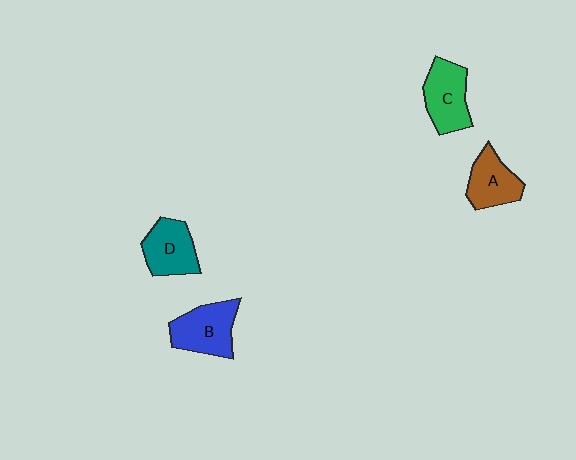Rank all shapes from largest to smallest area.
From largest to smallest: B (blue), C (green), D (teal), A (brown).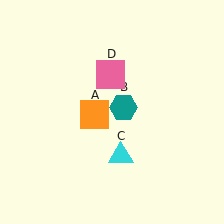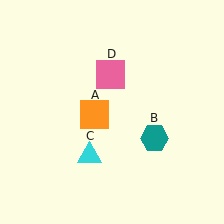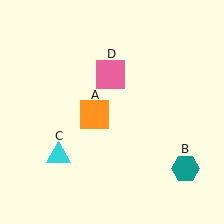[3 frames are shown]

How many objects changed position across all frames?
2 objects changed position: teal hexagon (object B), cyan triangle (object C).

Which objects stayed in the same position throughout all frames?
Orange square (object A) and pink square (object D) remained stationary.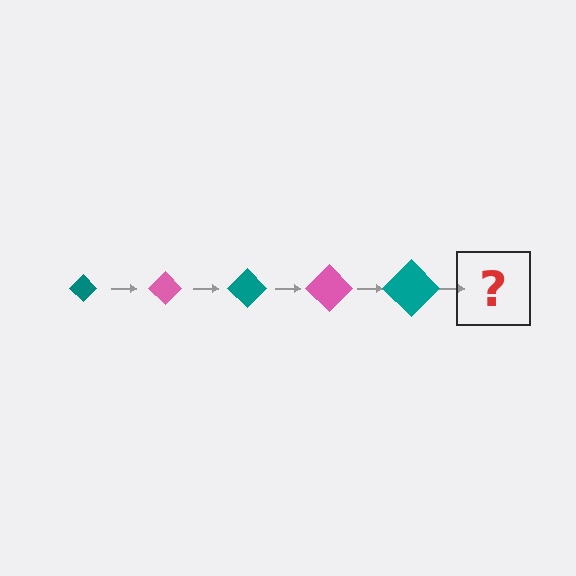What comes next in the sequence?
The next element should be a pink diamond, larger than the previous one.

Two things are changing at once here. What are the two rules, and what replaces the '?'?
The two rules are that the diamond grows larger each step and the color cycles through teal and pink. The '?' should be a pink diamond, larger than the previous one.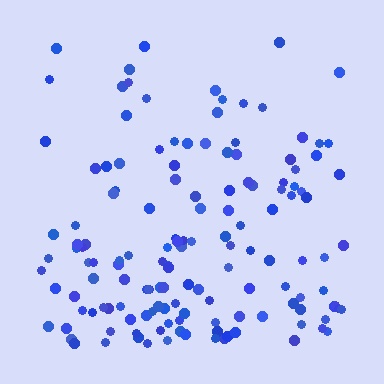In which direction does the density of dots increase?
From top to bottom, with the bottom side densest.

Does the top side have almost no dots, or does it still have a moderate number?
Still a moderate number, just noticeably fewer than the bottom.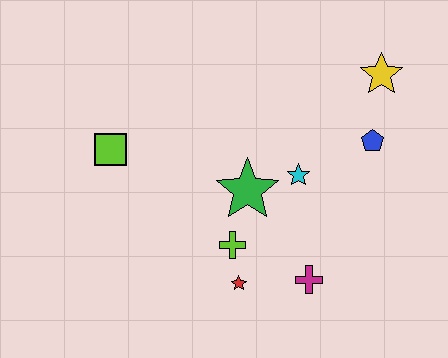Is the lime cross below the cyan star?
Yes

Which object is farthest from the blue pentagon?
The lime square is farthest from the blue pentagon.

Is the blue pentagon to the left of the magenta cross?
No